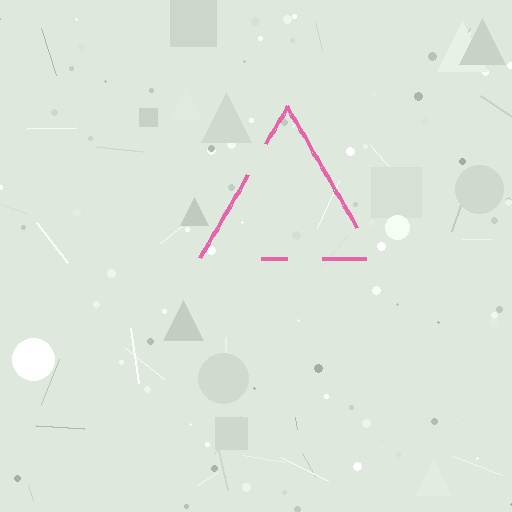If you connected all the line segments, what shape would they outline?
They would outline a triangle.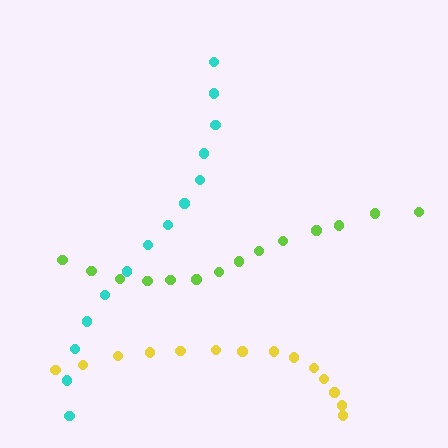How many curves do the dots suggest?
There are 3 distinct paths.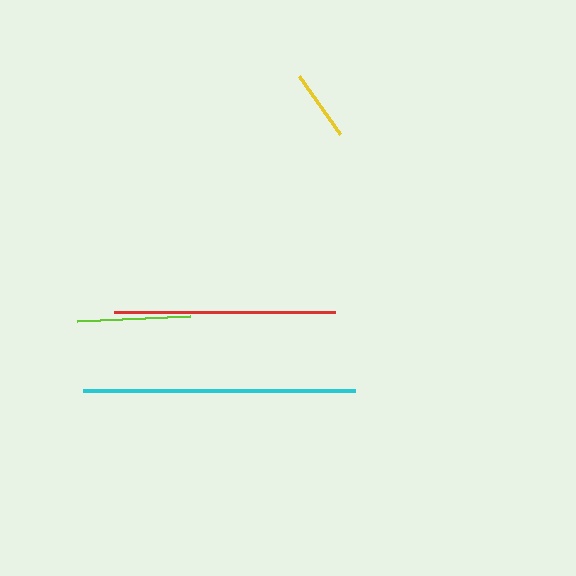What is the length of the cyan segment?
The cyan segment is approximately 272 pixels long.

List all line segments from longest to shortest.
From longest to shortest: cyan, red, lime, yellow.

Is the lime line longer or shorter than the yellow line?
The lime line is longer than the yellow line.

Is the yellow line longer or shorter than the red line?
The red line is longer than the yellow line.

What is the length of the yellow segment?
The yellow segment is approximately 71 pixels long.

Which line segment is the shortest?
The yellow line is the shortest at approximately 71 pixels.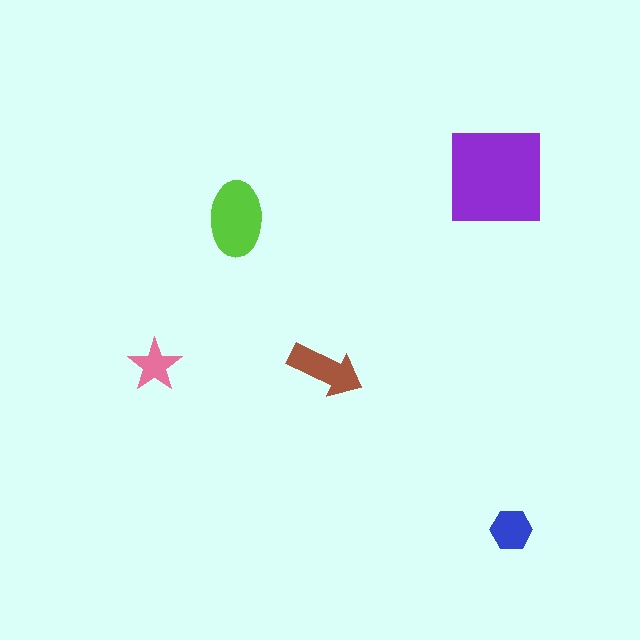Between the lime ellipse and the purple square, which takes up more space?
The purple square.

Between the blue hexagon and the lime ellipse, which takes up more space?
The lime ellipse.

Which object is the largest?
The purple square.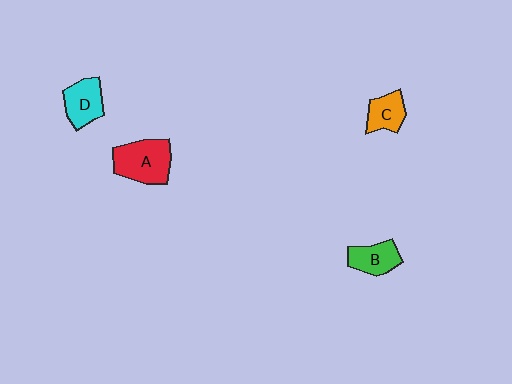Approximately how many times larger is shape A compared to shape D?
Approximately 1.4 times.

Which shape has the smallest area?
Shape C (orange).